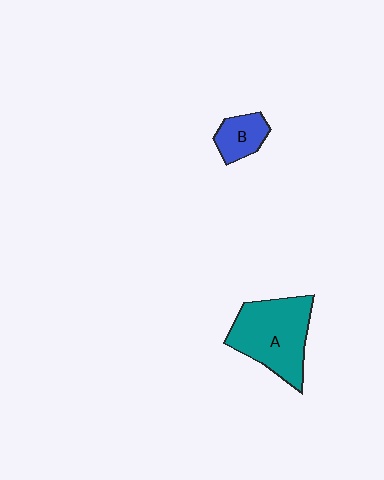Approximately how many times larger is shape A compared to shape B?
Approximately 2.7 times.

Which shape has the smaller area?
Shape B (blue).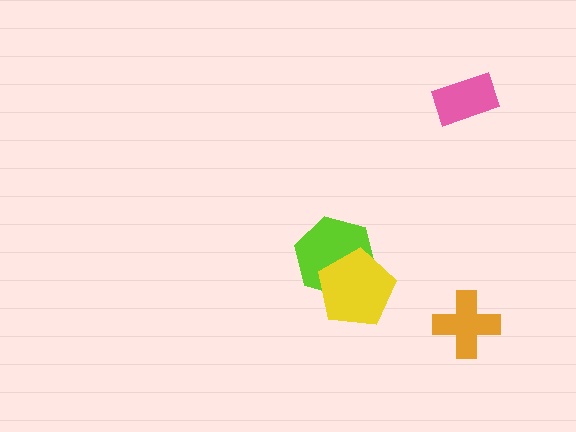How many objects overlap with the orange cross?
0 objects overlap with the orange cross.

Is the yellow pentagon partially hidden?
No, no other shape covers it.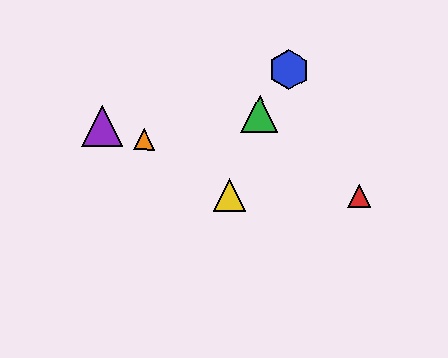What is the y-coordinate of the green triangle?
The green triangle is at y≈114.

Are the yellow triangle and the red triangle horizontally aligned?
Yes, both are at y≈195.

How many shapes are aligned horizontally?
2 shapes (the red triangle, the yellow triangle) are aligned horizontally.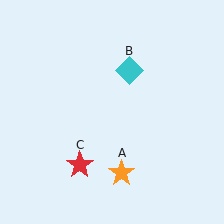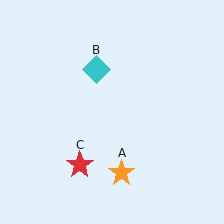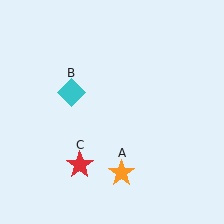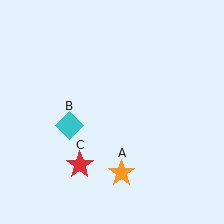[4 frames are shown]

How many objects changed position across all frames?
1 object changed position: cyan diamond (object B).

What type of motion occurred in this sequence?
The cyan diamond (object B) rotated counterclockwise around the center of the scene.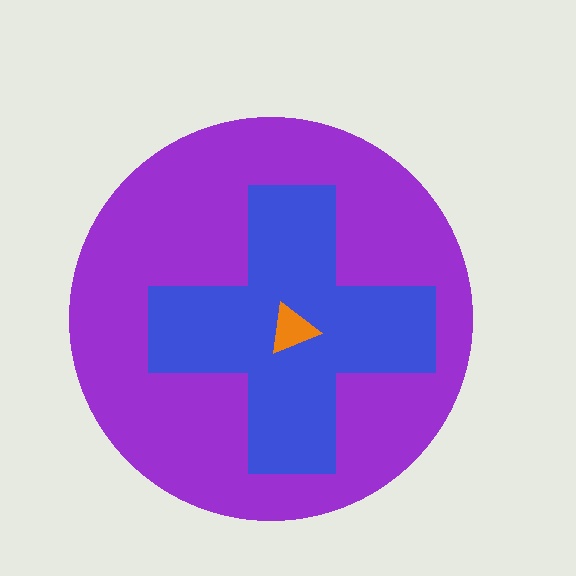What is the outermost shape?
The purple circle.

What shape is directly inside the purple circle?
The blue cross.